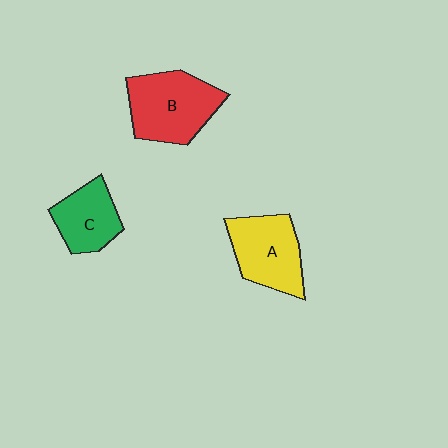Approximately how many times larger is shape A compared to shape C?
Approximately 1.3 times.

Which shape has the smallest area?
Shape C (green).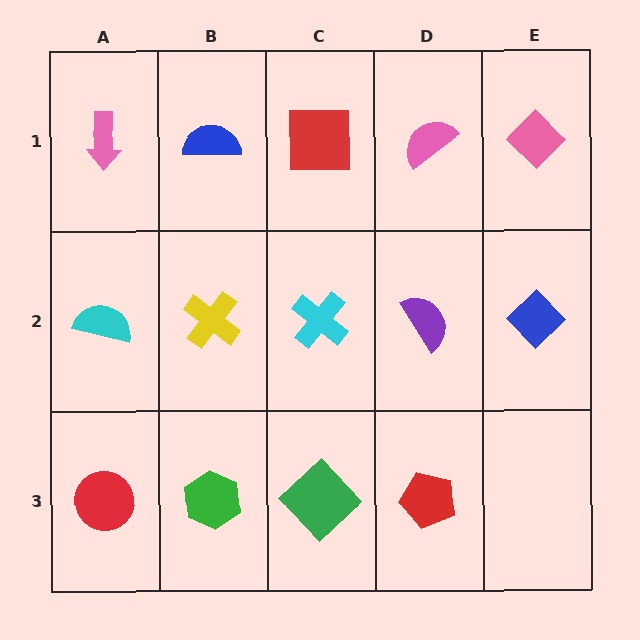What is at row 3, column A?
A red circle.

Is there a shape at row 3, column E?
No, that cell is empty.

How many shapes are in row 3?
4 shapes.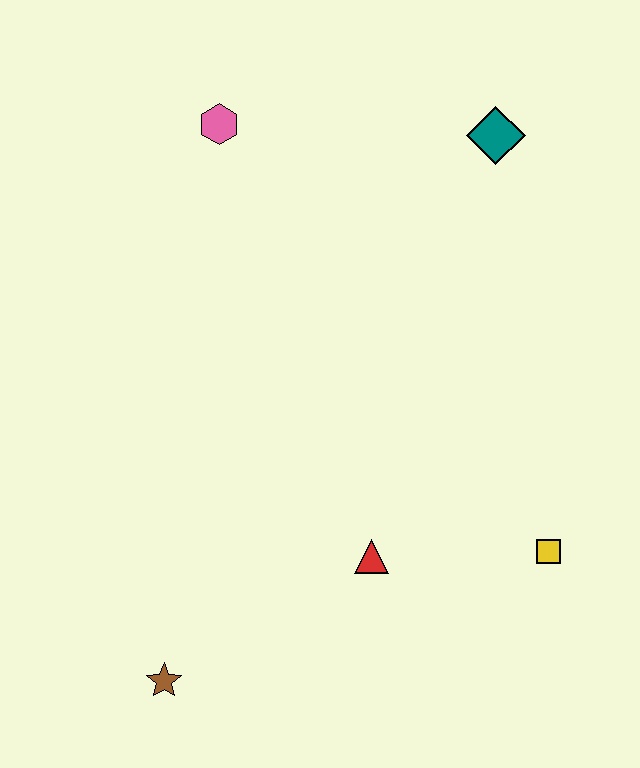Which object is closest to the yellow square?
The red triangle is closest to the yellow square.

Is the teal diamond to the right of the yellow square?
No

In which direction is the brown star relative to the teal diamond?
The brown star is below the teal diamond.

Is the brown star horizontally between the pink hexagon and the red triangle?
No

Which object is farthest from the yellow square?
The pink hexagon is farthest from the yellow square.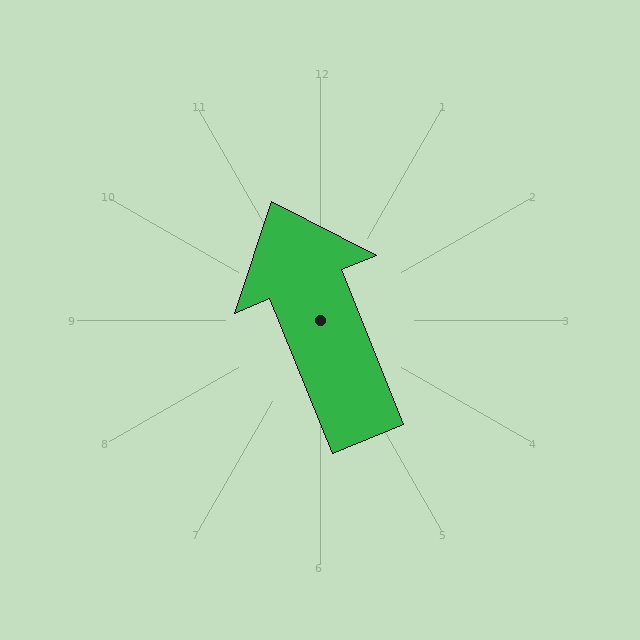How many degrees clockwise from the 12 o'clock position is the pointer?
Approximately 338 degrees.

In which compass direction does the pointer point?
North.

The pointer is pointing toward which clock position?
Roughly 11 o'clock.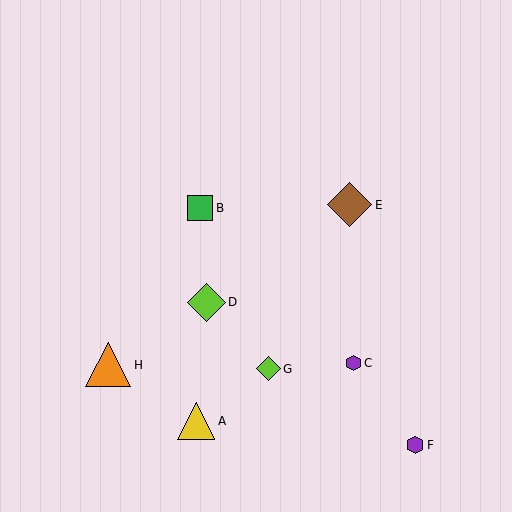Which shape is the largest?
The orange triangle (labeled H) is the largest.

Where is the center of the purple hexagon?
The center of the purple hexagon is at (353, 363).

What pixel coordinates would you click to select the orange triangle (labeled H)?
Click at (108, 365) to select the orange triangle H.